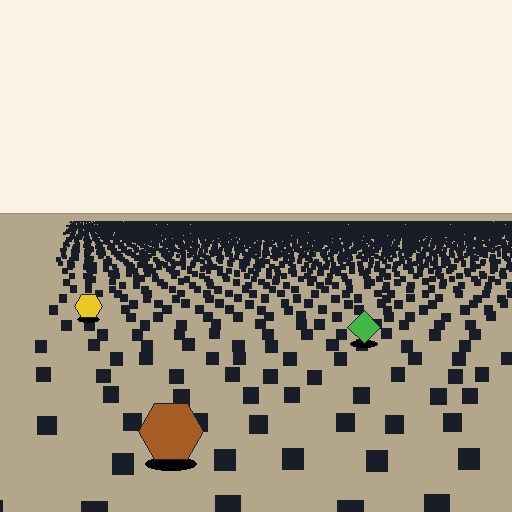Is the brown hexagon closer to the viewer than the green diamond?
Yes. The brown hexagon is closer — you can tell from the texture gradient: the ground texture is coarser near it.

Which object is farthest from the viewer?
The yellow hexagon is farthest from the viewer. It appears smaller and the ground texture around it is denser.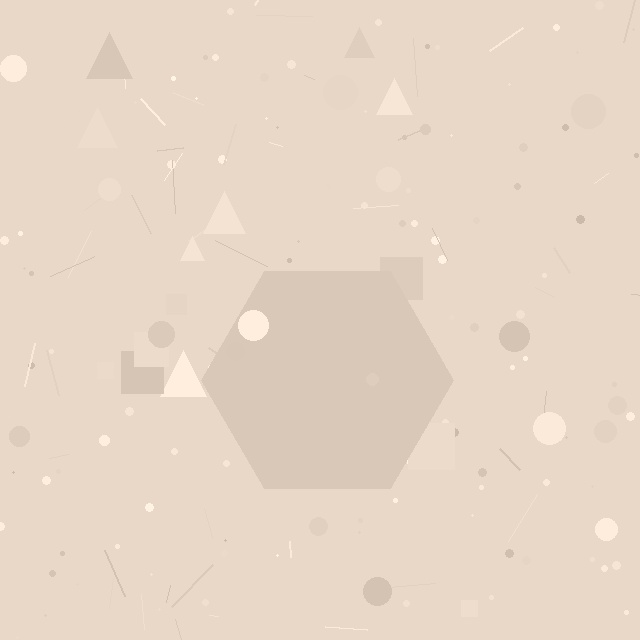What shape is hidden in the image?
A hexagon is hidden in the image.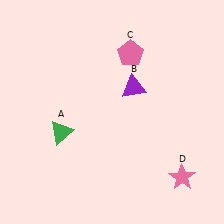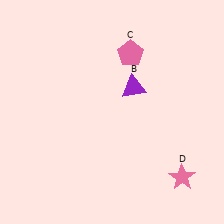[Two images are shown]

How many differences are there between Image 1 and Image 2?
There is 1 difference between the two images.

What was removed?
The green triangle (A) was removed in Image 2.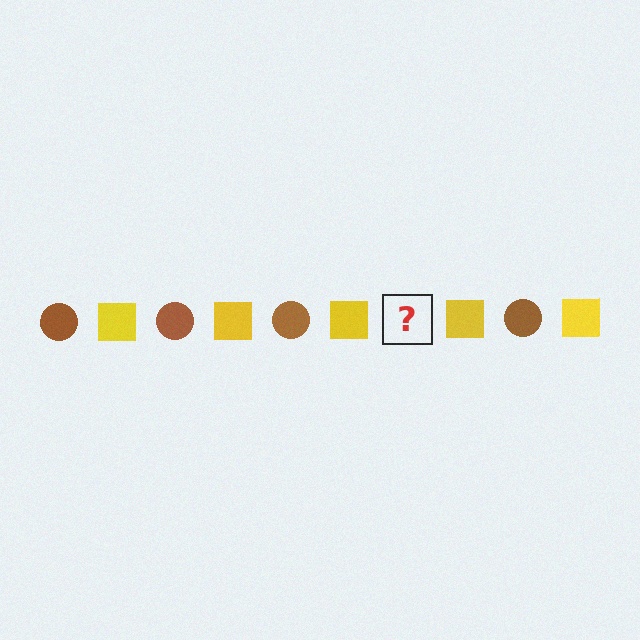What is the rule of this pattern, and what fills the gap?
The rule is that the pattern alternates between brown circle and yellow square. The gap should be filled with a brown circle.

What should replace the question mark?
The question mark should be replaced with a brown circle.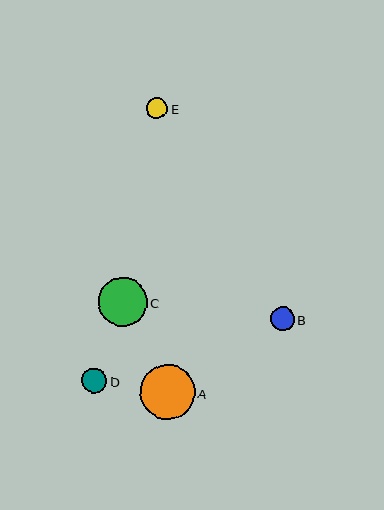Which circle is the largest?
Circle A is the largest with a size of approximately 55 pixels.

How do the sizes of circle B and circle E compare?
Circle B and circle E are approximately the same size.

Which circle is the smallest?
Circle E is the smallest with a size of approximately 22 pixels.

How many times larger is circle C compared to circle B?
Circle C is approximately 2.1 times the size of circle B.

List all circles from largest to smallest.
From largest to smallest: A, C, D, B, E.